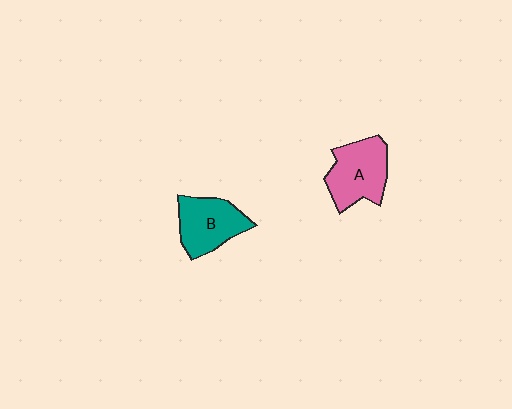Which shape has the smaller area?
Shape B (teal).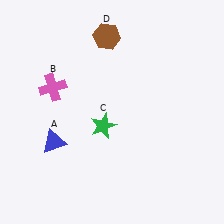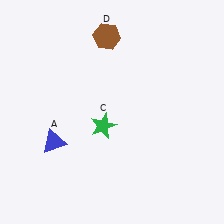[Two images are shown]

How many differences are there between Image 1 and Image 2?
There is 1 difference between the two images.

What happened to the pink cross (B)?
The pink cross (B) was removed in Image 2. It was in the top-left area of Image 1.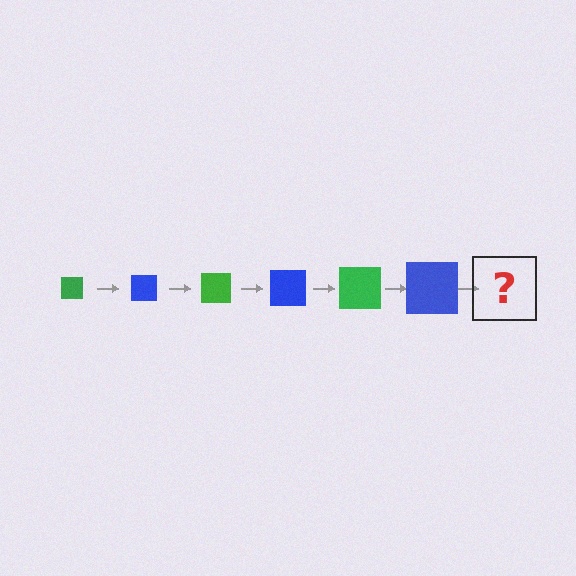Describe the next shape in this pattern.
It should be a green square, larger than the previous one.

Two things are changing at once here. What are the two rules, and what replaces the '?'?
The two rules are that the square grows larger each step and the color cycles through green and blue. The '?' should be a green square, larger than the previous one.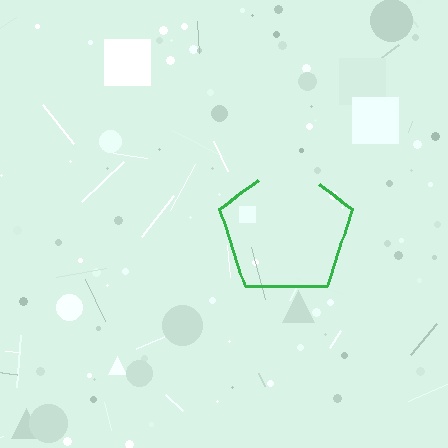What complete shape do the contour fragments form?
The contour fragments form a pentagon.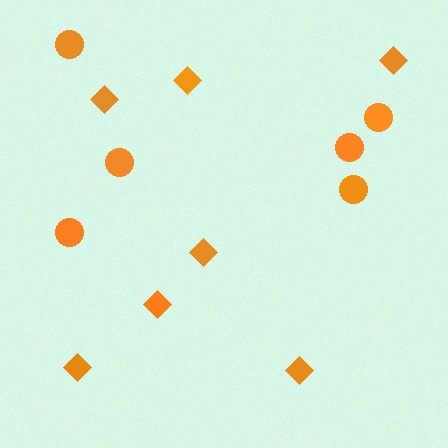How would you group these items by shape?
There are 2 groups: one group of diamonds (7) and one group of circles (6).